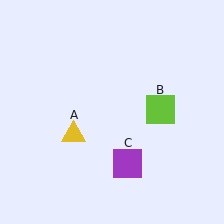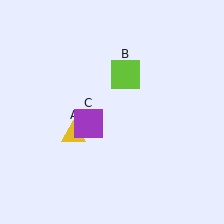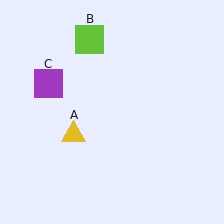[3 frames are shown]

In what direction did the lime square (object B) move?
The lime square (object B) moved up and to the left.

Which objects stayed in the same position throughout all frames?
Yellow triangle (object A) remained stationary.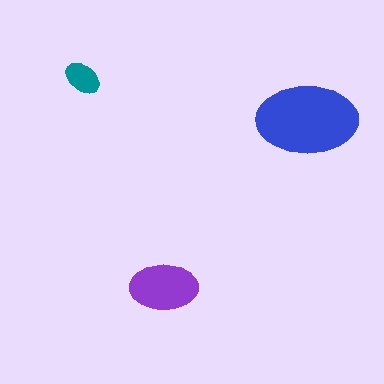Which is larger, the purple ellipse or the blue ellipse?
The blue one.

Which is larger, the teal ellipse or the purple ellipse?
The purple one.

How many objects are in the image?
There are 3 objects in the image.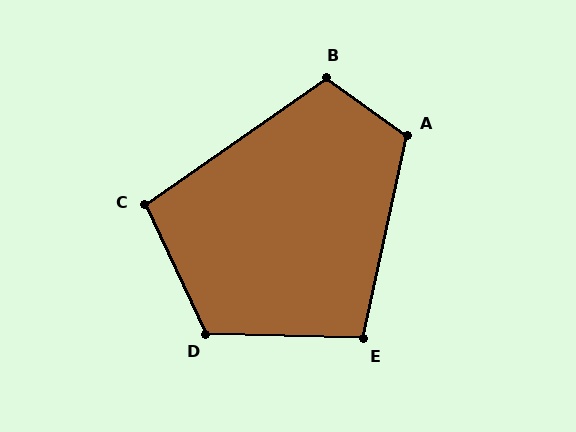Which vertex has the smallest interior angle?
C, at approximately 100 degrees.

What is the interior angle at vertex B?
Approximately 109 degrees (obtuse).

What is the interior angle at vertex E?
Approximately 101 degrees (obtuse).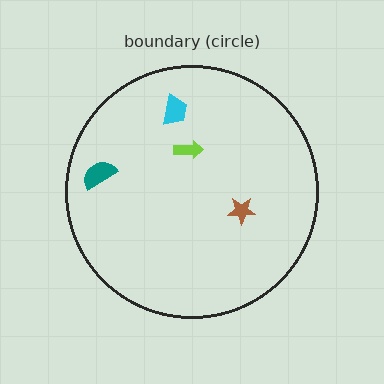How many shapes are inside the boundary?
4 inside, 0 outside.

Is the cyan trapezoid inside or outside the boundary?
Inside.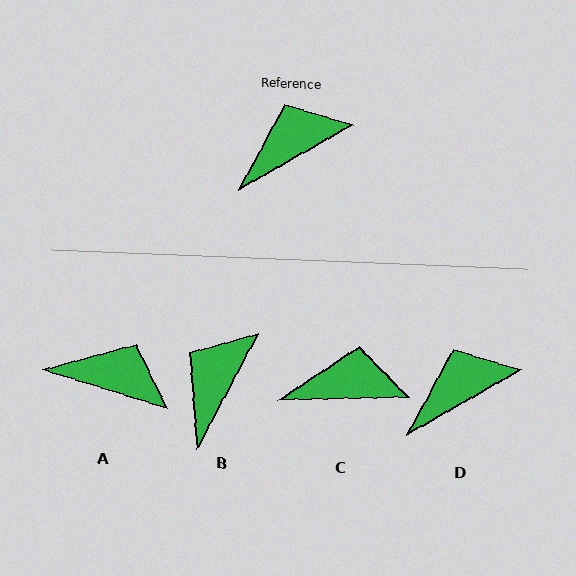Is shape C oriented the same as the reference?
No, it is off by about 28 degrees.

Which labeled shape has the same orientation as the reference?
D.